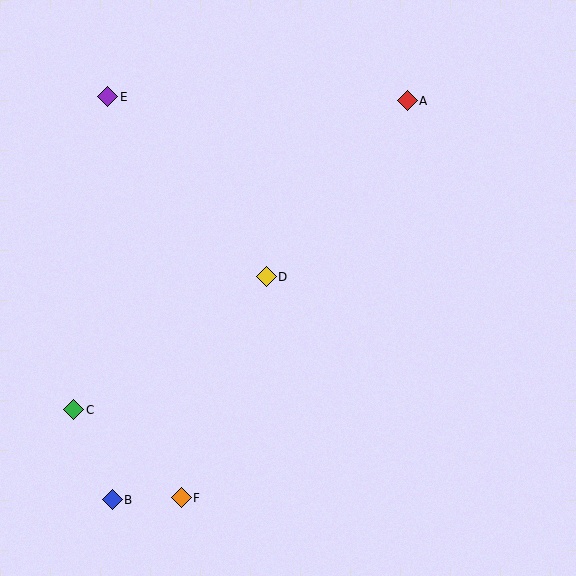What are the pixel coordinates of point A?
Point A is at (407, 101).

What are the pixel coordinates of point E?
Point E is at (108, 97).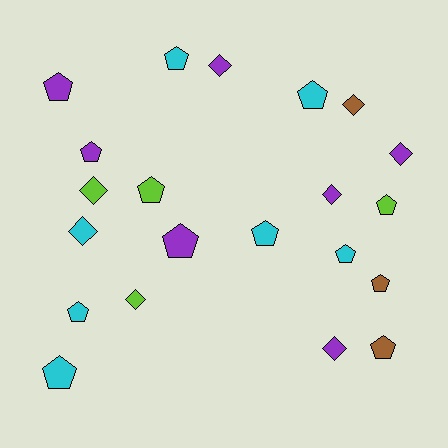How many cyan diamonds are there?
There is 1 cyan diamond.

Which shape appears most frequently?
Pentagon, with 13 objects.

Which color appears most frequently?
Cyan, with 7 objects.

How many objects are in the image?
There are 21 objects.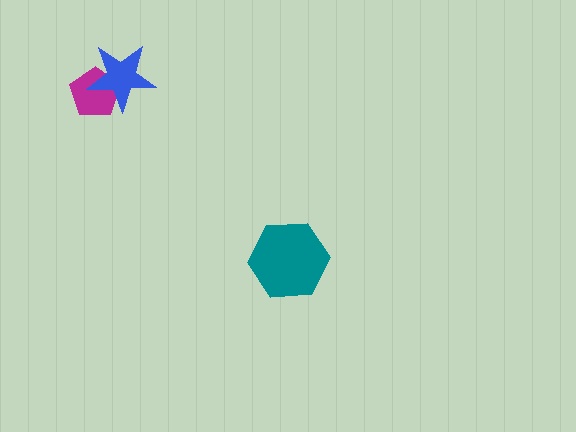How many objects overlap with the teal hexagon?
0 objects overlap with the teal hexagon.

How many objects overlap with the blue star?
1 object overlaps with the blue star.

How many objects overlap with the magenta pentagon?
1 object overlaps with the magenta pentagon.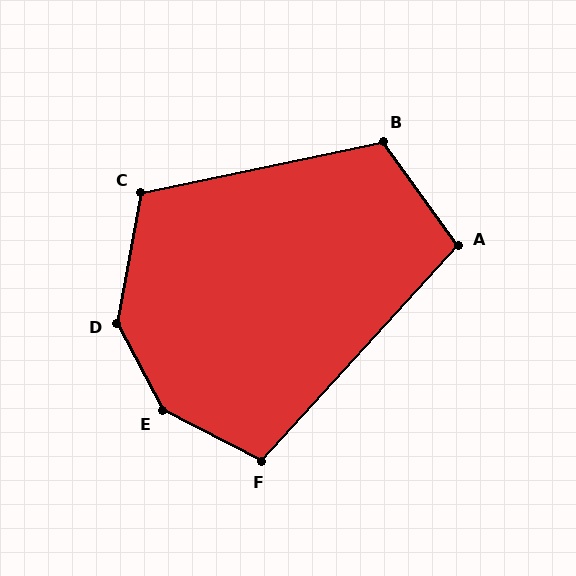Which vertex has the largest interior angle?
E, at approximately 145 degrees.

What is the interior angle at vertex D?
Approximately 141 degrees (obtuse).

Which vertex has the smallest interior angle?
A, at approximately 102 degrees.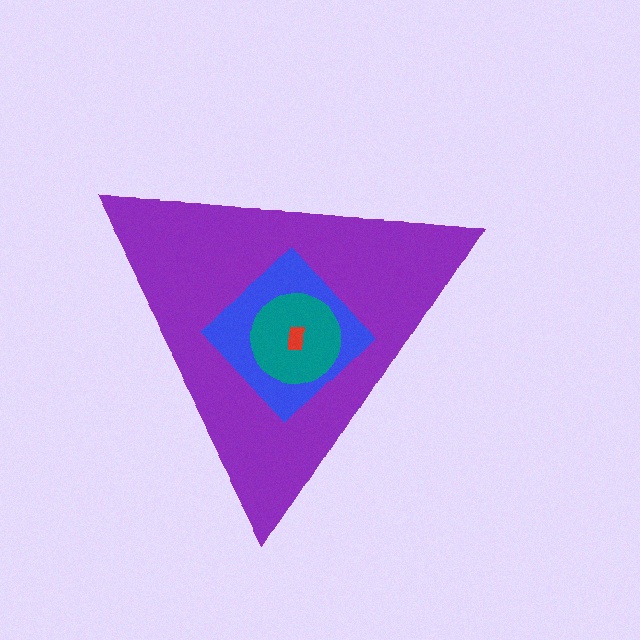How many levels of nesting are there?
4.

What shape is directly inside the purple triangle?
The blue diamond.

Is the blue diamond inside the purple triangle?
Yes.